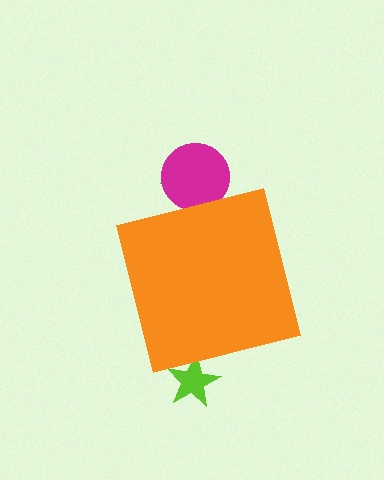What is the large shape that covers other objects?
An orange square.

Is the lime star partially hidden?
Yes, the lime star is partially hidden behind the orange square.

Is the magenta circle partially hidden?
Yes, the magenta circle is partially hidden behind the orange square.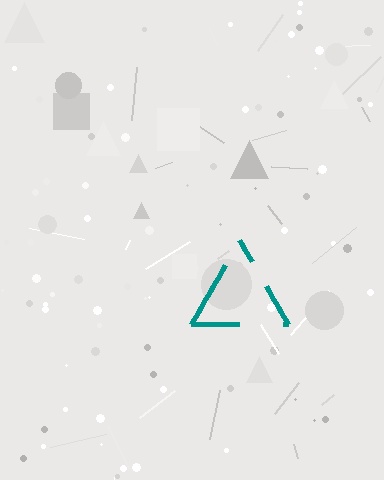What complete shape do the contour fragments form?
The contour fragments form a triangle.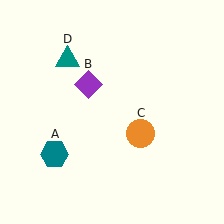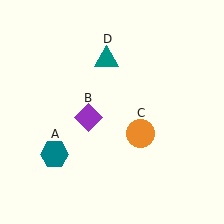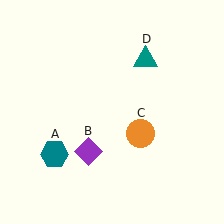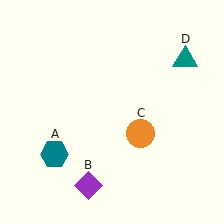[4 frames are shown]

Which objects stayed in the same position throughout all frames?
Teal hexagon (object A) and orange circle (object C) remained stationary.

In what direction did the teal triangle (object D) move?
The teal triangle (object D) moved right.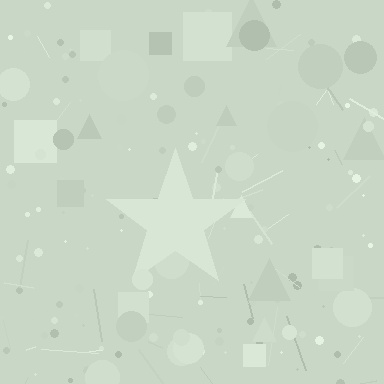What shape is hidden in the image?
A star is hidden in the image.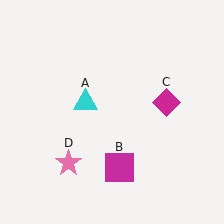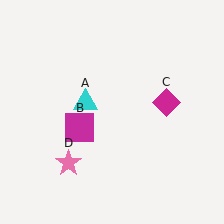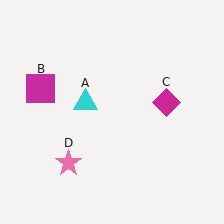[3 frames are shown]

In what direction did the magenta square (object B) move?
The magenta square (object B) moved up and to the left.